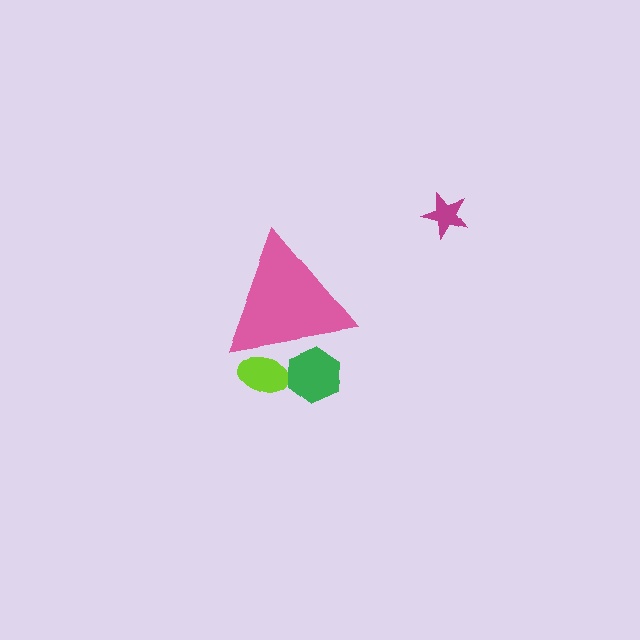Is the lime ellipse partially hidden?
Yes, the lime ellipse is partially hidden behind the pink triangle.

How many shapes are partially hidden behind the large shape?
2 shapes are partially hidden.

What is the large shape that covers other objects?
A pink triangle.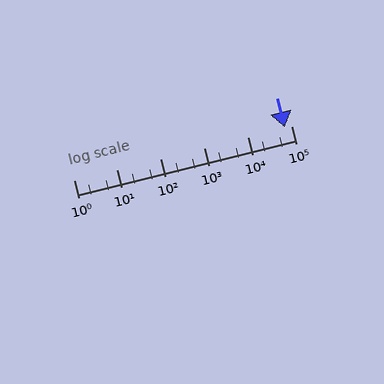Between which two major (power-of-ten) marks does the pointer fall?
The pointer is between 10000 and 100000.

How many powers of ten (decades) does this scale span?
The scale spans 5 decades, from 1 to 100000.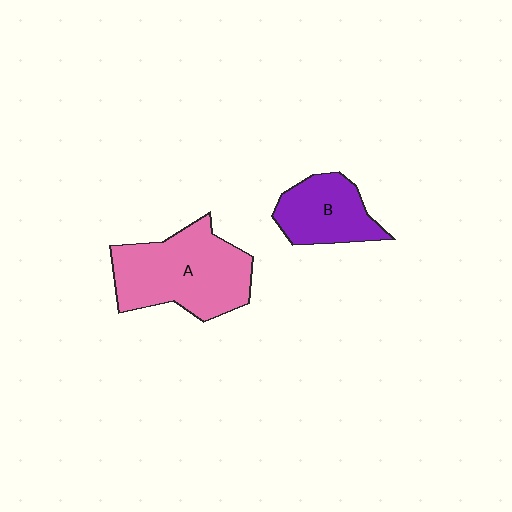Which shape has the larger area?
Shape A (pink).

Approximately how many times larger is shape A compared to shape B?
Approximately 1.7 times.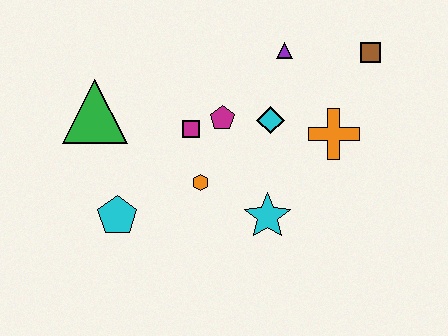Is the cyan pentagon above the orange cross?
No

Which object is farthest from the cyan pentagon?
The brown square is farthest from the cyan pentagon.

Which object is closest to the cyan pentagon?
The orange hexagon is closest to the cyan pentagon.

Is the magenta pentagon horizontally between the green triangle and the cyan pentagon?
No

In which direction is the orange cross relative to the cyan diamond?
The orange cross is to the right of the cyan diamond.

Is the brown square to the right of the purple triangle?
Yes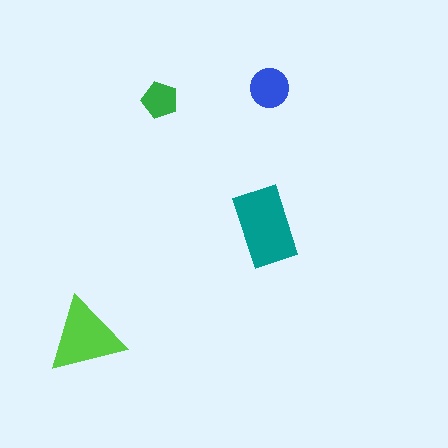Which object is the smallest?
The green pentagon.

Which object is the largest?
The teal rectangle.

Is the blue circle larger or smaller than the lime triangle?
Smaller.